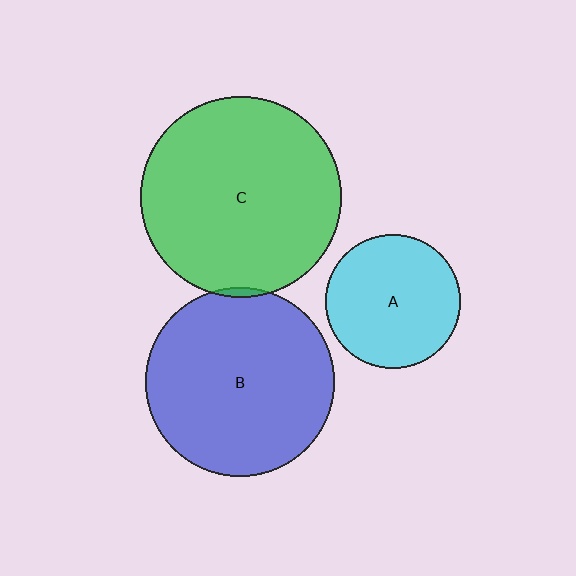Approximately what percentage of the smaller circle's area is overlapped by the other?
Approximately 5%.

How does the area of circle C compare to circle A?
Approximately 2.2 times.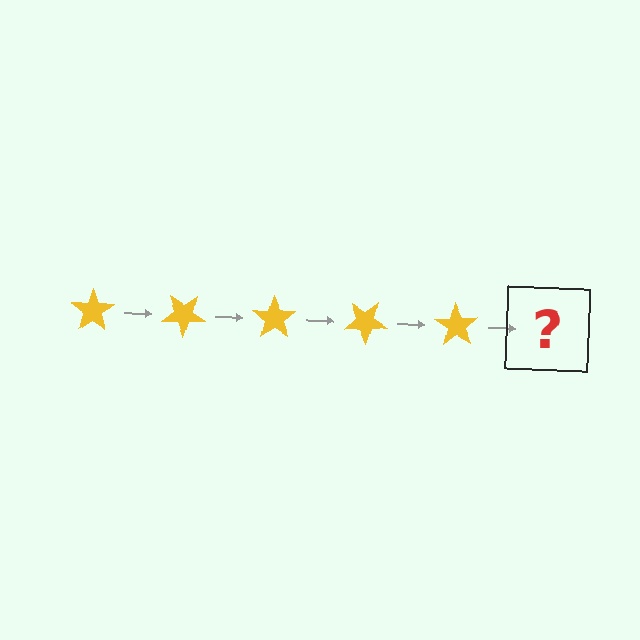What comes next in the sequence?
The next element should be a yellow star rotated 175 degrees.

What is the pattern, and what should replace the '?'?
The pattern is that the star rotates 35 degrees each step. The '?' should be a yellow star rotated 175 degrees.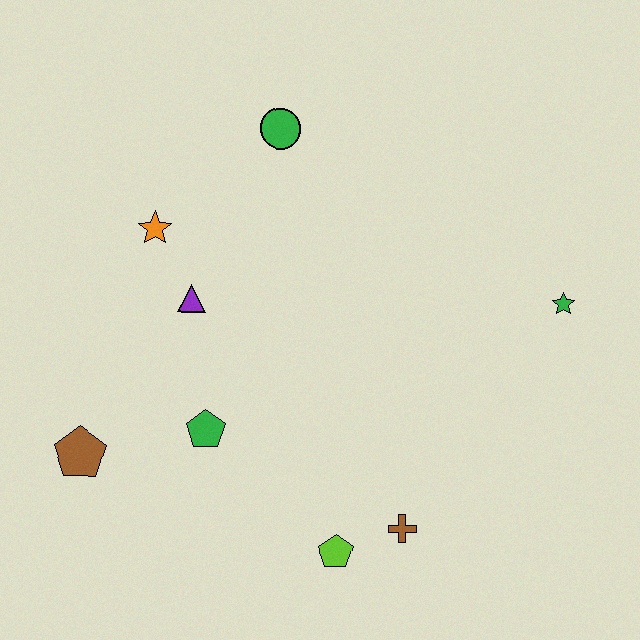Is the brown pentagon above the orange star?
No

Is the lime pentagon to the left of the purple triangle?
No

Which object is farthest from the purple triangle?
The green star is farthest from the purple triangle.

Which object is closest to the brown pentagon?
The green pentagon is closest to the brown pentagon.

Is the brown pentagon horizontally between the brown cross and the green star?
No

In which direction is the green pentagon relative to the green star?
The green pentagon is to the left of the green star.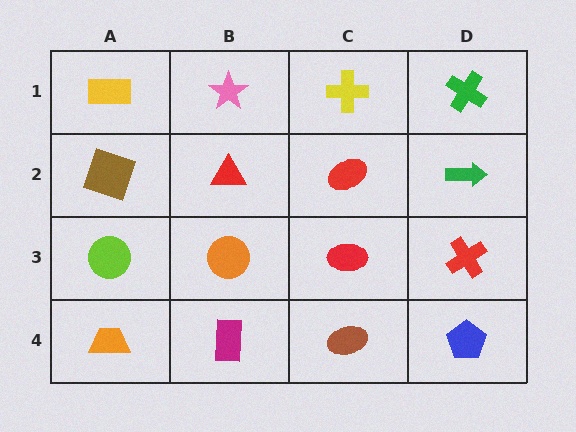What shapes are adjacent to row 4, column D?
A red cross (row 3, column D), a brown ellipse (row 4, column C).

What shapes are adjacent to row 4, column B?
An orange circle (row 3, column B), an orange trapezoid (row 4, column A), a brown ellipse (row 4, column C).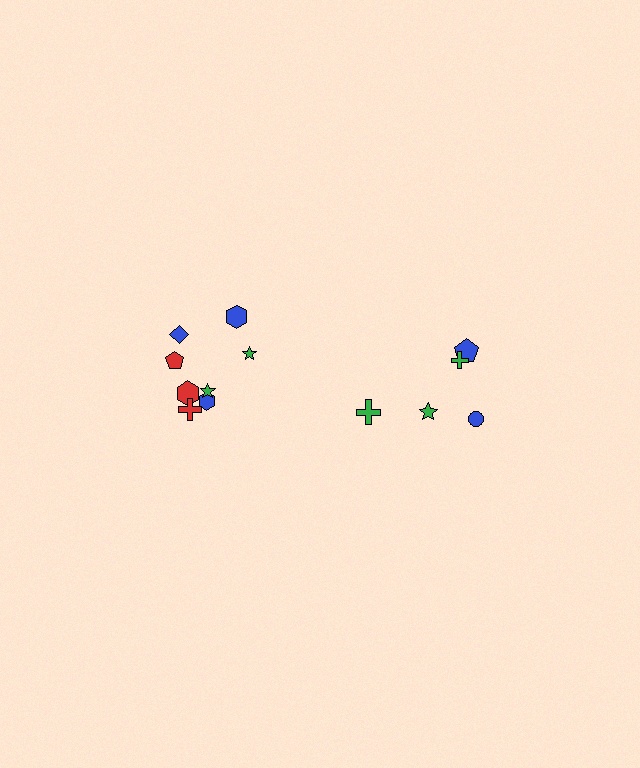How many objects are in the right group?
There are 5 objects.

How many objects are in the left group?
There are 8 objects.